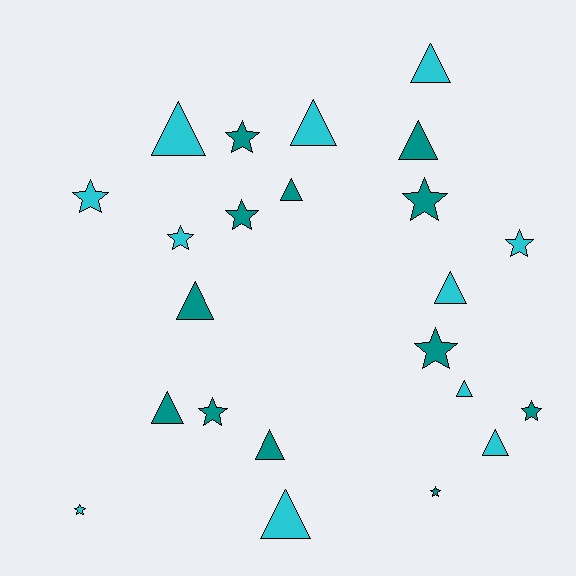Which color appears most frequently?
Teal, with 12 objects.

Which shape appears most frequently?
Triangle, with 12 objects.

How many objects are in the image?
There are 23 objects.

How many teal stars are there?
There are 7 teal stars.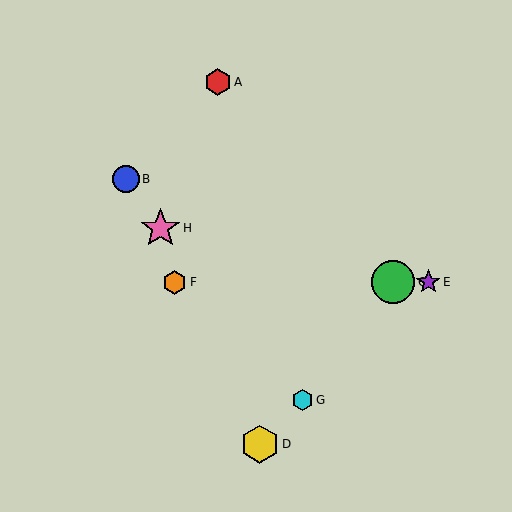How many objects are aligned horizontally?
3 objects (C, E, F) are aligned horizontally.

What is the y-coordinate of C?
Object C is at y≈282.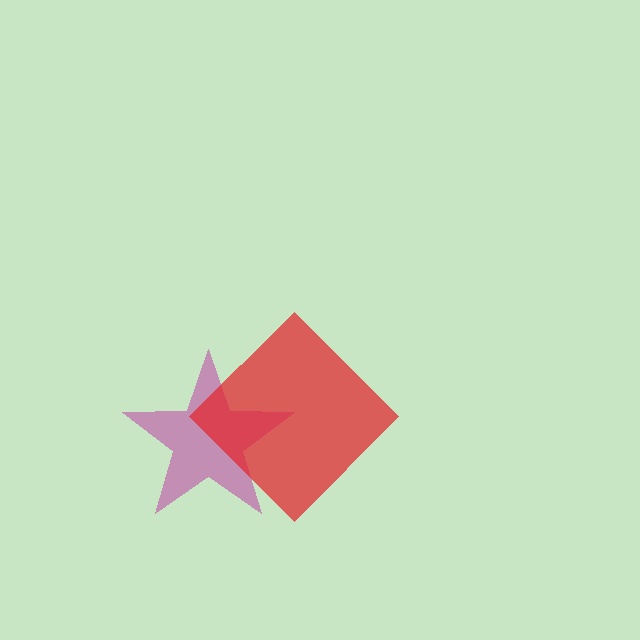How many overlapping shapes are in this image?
There are 2 overlapping shapes in the image.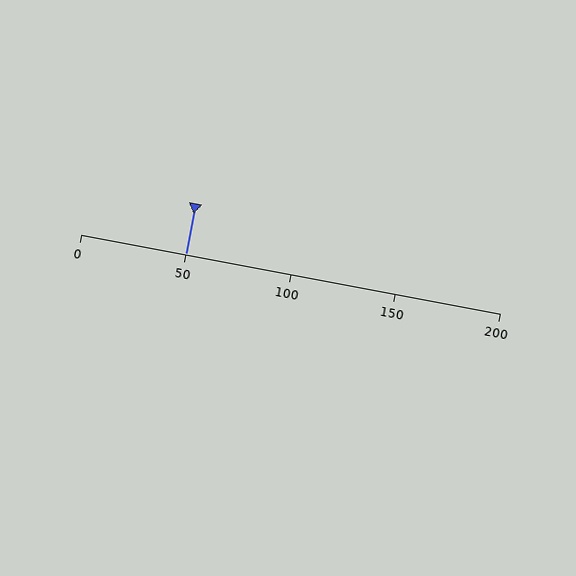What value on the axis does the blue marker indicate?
The marker indicates approximately 50.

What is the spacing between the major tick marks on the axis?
The major ticks are spaced 50 apart.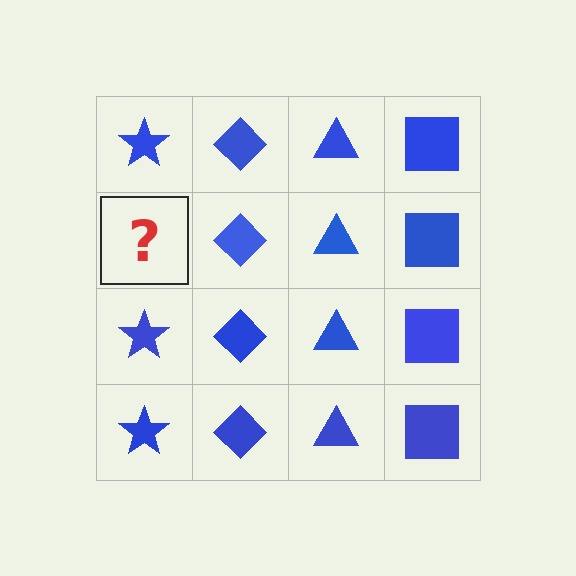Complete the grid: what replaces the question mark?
The question mark should be replaced with a blue star.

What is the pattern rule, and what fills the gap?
The rule is that each column has a consistent shape. The gap should be filled with a blue star.